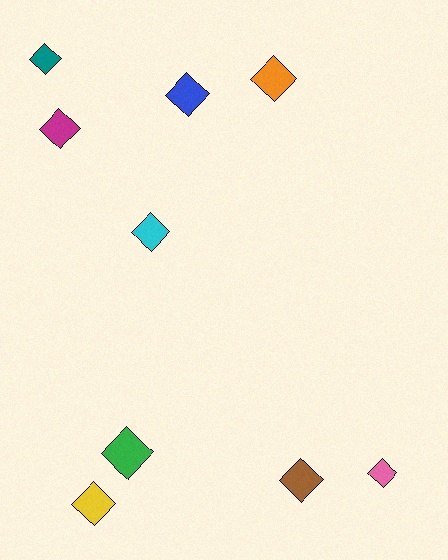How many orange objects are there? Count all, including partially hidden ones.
There is 1 orange object.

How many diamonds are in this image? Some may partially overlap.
There are 9 diamonds.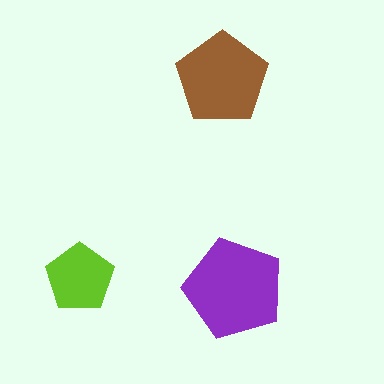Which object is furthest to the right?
The purple pentagon is rightmost.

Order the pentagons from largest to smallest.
the purple one, the brown one, the lime one.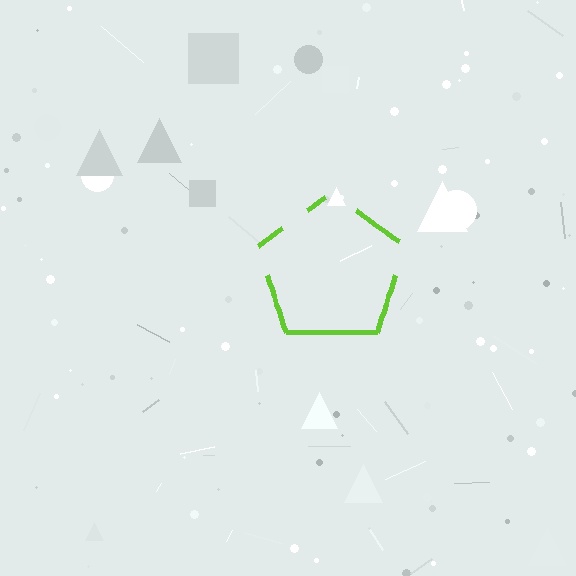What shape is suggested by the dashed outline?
The dashed outline suggests a pentagon.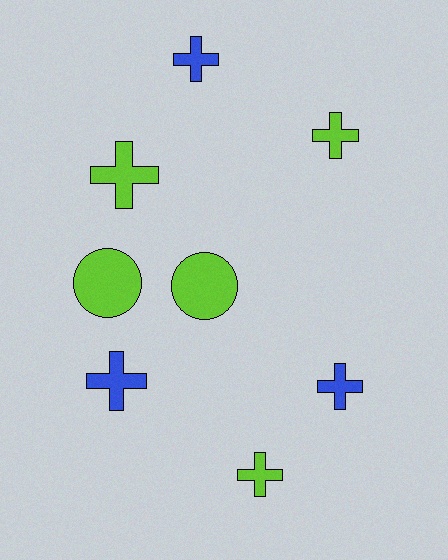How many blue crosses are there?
There are 3 blue crosses.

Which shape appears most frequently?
Cross, with 6 objects.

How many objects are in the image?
There are 8 objects.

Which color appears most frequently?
Lime, with 5 objects.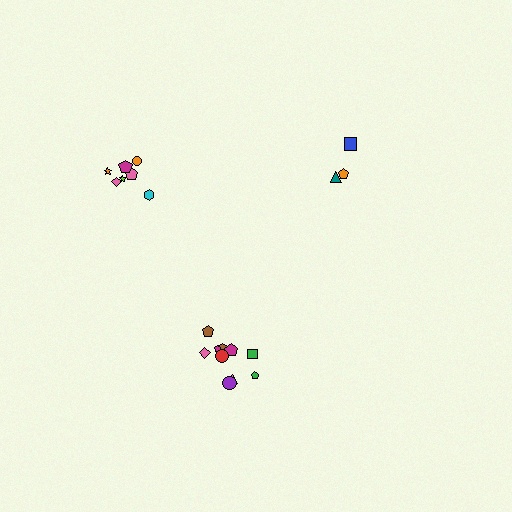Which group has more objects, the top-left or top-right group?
The top-left group.